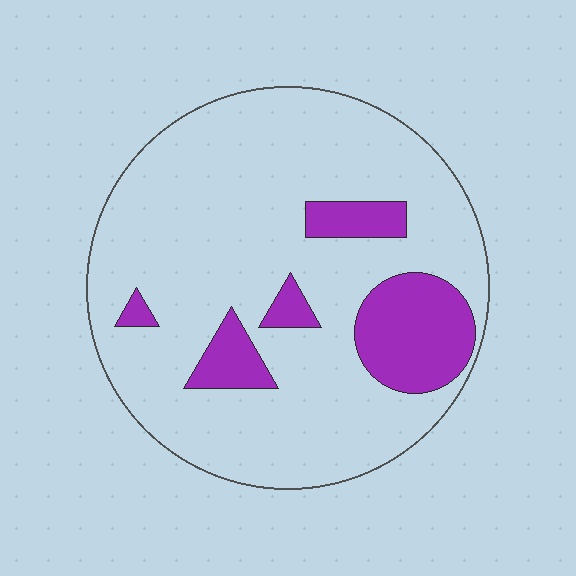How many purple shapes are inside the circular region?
5.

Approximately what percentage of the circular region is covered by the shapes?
Approximately 15%.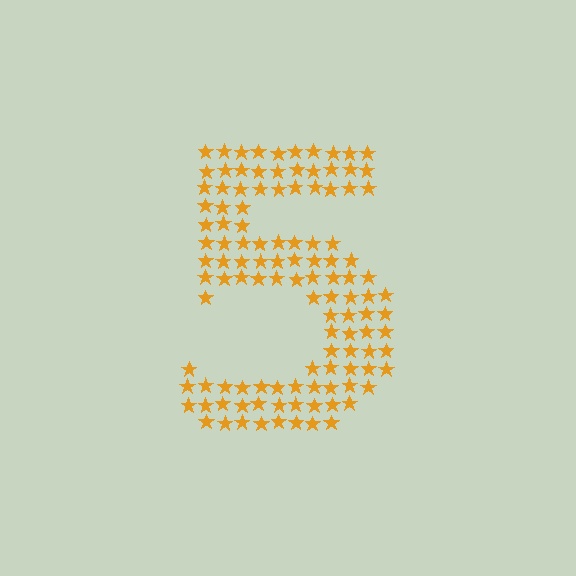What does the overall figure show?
The overall figure shows the digit 5.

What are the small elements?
The small elements are stars.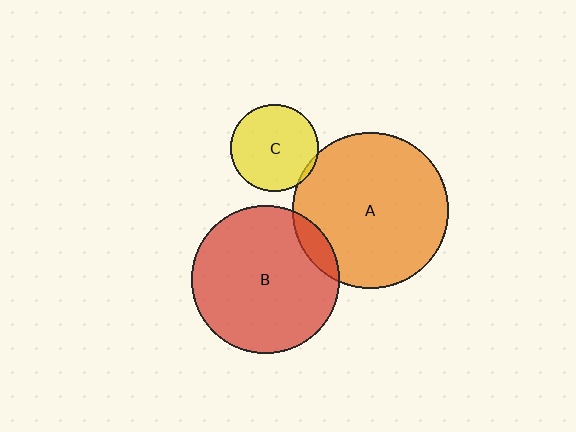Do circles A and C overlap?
Yes.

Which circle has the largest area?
Circle A (orange).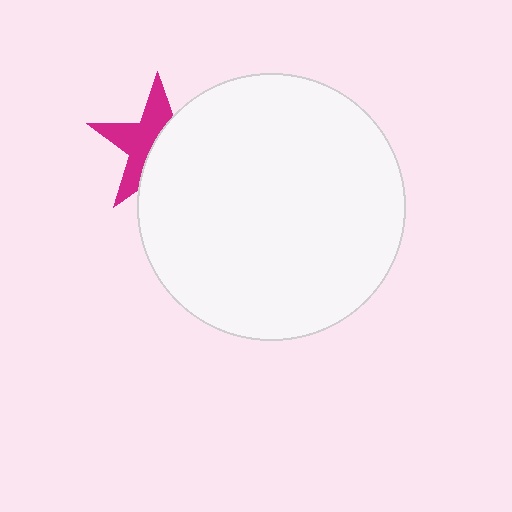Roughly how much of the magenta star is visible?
About half of it is visible (roughly 49%).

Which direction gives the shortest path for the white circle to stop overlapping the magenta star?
Moving right gives the shortest separation.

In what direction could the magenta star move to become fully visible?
The magenta star could move left. That would shift it out from behind the white circle entirely.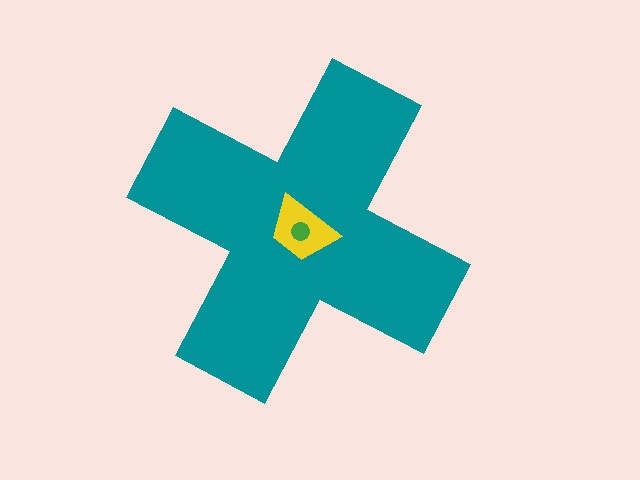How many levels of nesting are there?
3.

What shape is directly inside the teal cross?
The yellow trapezoid.